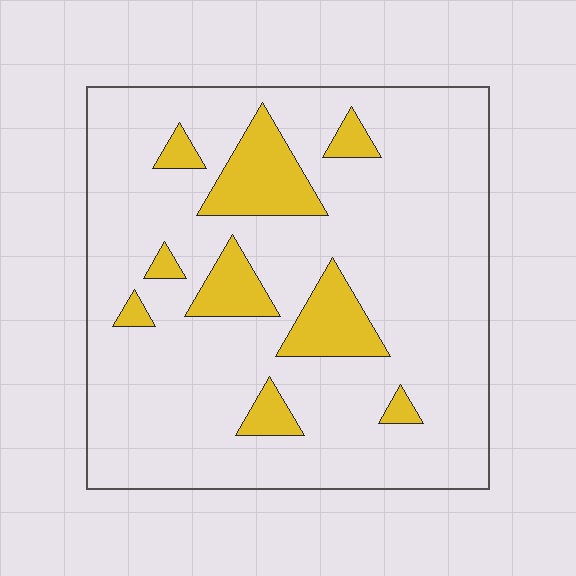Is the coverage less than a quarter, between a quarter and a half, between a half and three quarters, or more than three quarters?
Less than a quarter.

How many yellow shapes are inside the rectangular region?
9.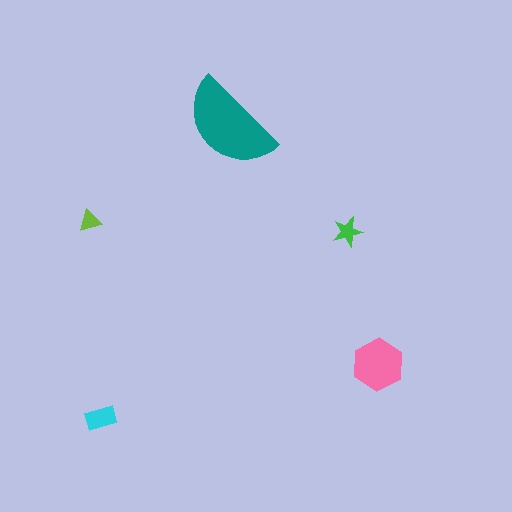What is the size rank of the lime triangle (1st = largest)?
5th.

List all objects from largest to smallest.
The teal semicircle, the pink hexagon, the cyan rectangle, the green star, the lime triangle.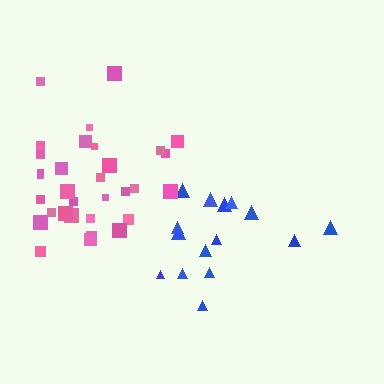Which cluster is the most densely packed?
Pink.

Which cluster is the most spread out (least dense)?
Blue.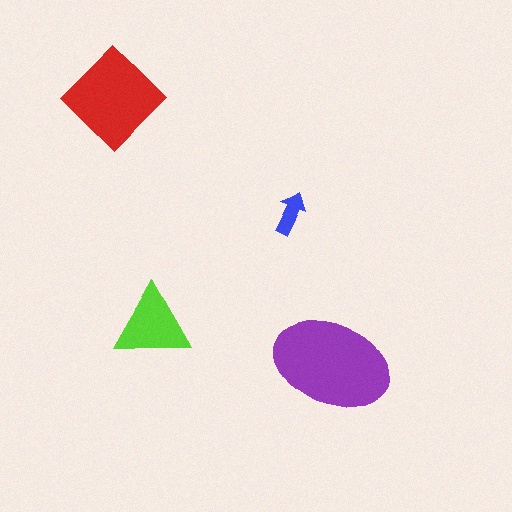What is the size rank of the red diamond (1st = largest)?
2nd.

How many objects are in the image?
There are 4 objects in the image.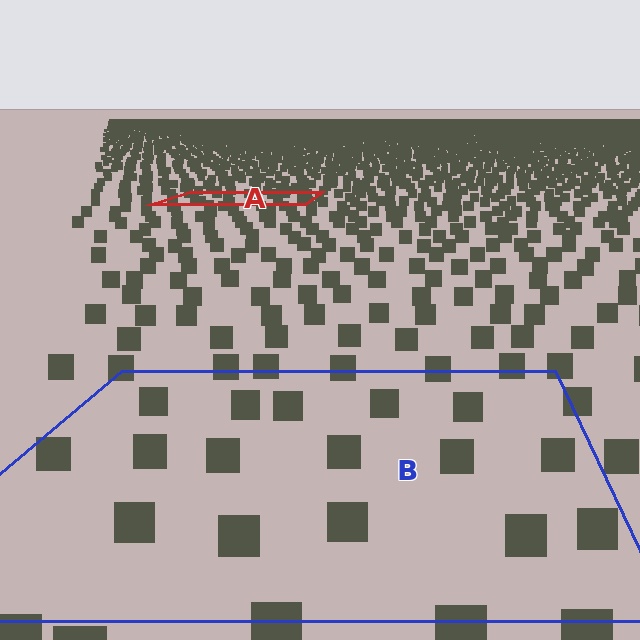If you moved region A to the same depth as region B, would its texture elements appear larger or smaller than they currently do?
They would appear larger. At a closer depth, the same texture elements are projected at a bigger on-screen size.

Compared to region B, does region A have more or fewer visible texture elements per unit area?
Region A has more texture elements per unit area — they are packed more densely because it is farther away.